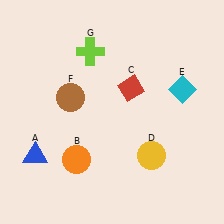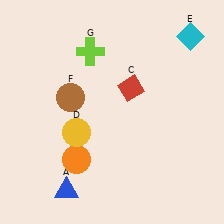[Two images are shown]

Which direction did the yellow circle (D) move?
The yellow circle (D) moved left.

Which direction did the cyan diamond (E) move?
The cyan diamond (E) moved up.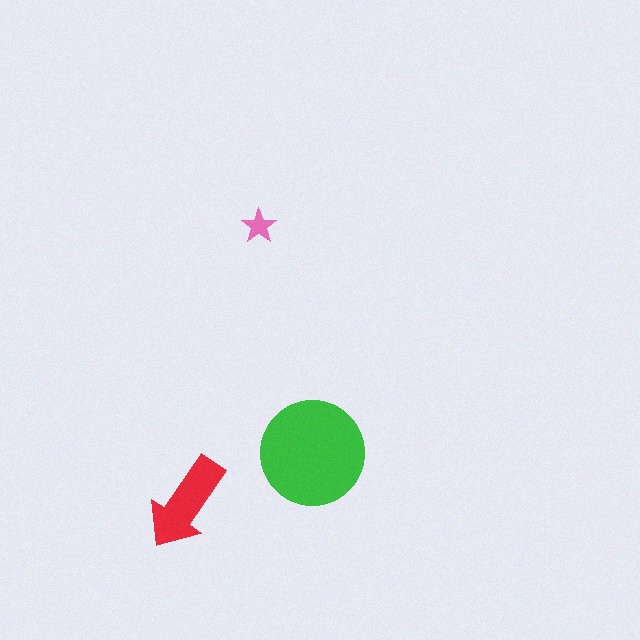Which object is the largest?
The green circle.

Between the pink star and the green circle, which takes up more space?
The green circle.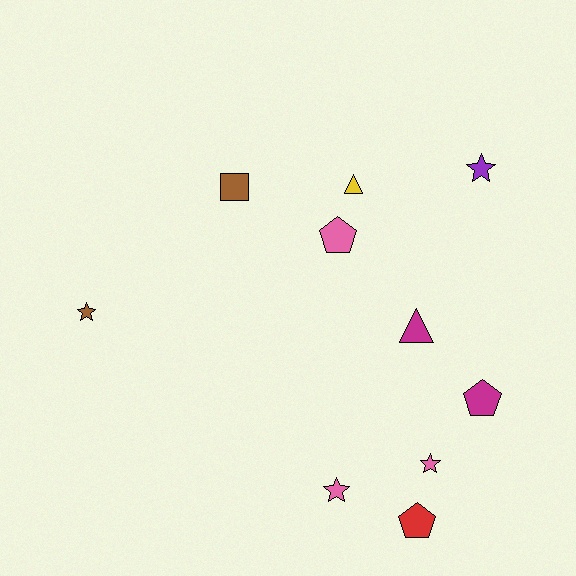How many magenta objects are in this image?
There are 2 magenta objects.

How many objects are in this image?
There are 10 objects.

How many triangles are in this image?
There are 2 triangles.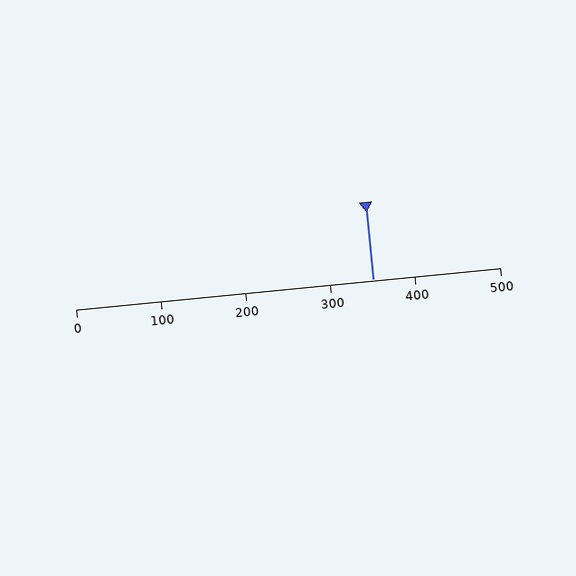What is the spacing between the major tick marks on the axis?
The major ticks are spaced 100 apart.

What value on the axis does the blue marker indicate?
The marker indicates approximately 350.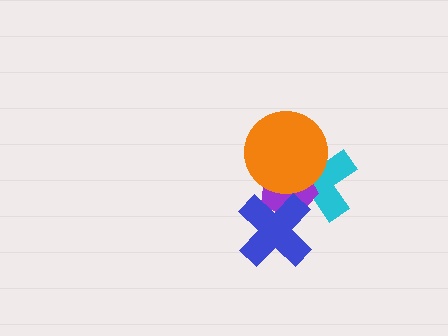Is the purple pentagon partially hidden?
Yes, it is partially covered by another shape.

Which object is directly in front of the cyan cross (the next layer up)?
The purple pentagon is directly in front of the cyan cross.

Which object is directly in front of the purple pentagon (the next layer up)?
The orange circle is directly in front of the purple pentagon.